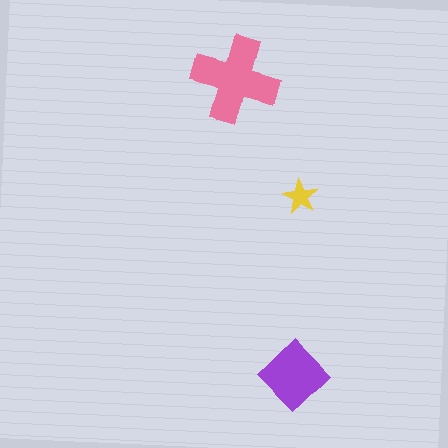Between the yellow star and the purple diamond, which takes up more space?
The purple diamond.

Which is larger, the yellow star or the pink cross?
The pink cross.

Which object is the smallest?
The yellow star.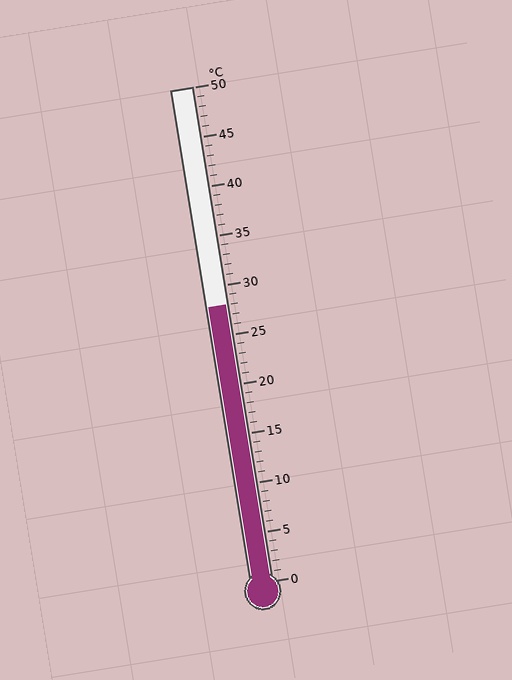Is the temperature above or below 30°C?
The temperature is below 30°C.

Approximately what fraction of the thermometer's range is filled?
The thermometer is filled to approximately 55% of its range.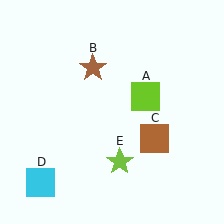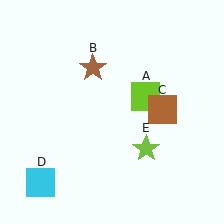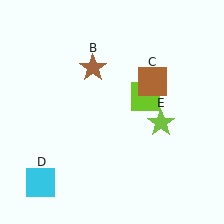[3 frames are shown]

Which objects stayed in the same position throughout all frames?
Lime square (object A) and brown star (object B) and cyan square (object D) remained stationary.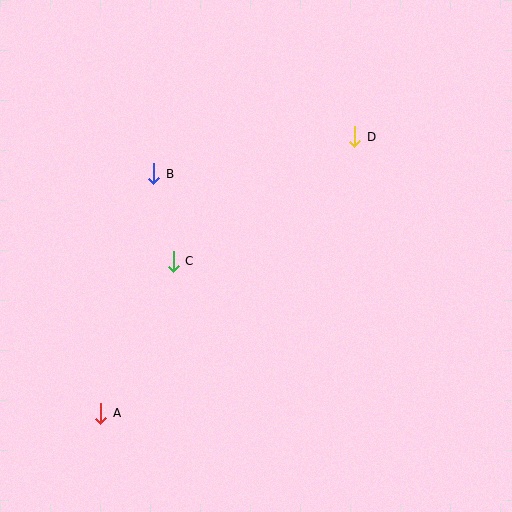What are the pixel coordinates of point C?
Point C is at (173, 261).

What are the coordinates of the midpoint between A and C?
The midpoint between A and C is at (137, 337).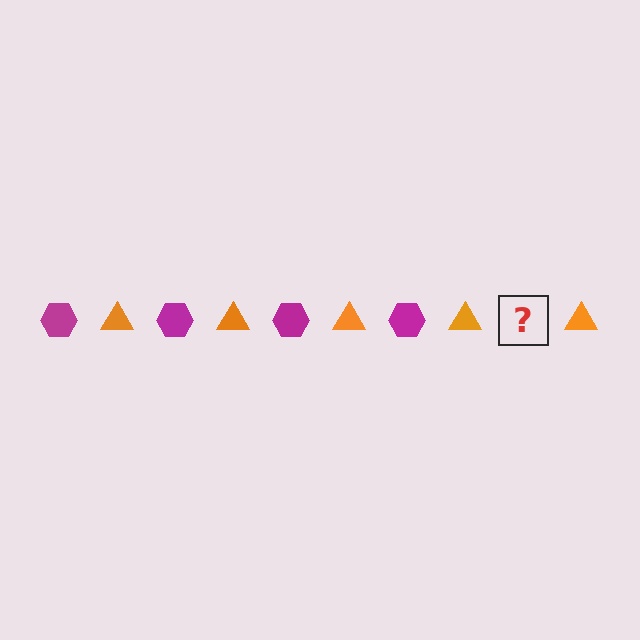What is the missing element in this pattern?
The missing element is a magenta hexagon.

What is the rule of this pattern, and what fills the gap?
The rule is that the pattern alternates between magenta hexagon and orange triangle. The gap should be filled with a magenta hexagon.